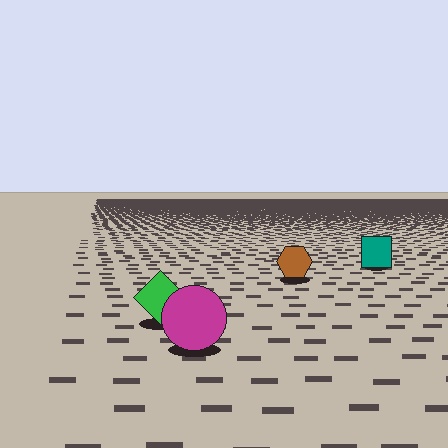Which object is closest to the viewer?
The magenta circle is closest. The texture marks near it are larger and more spread out.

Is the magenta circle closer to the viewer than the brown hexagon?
Yes. The magenta circle is closer — you can tell from the texture gradient: the ground texture is coarser near it.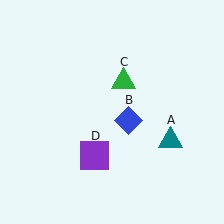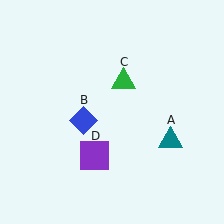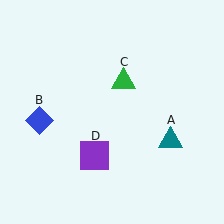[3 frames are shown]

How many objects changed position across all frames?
1 object changed position: blue diamond (object B).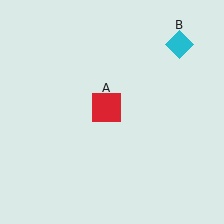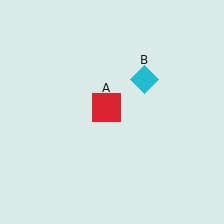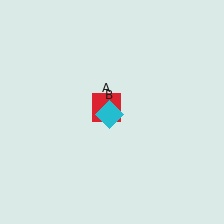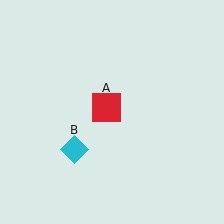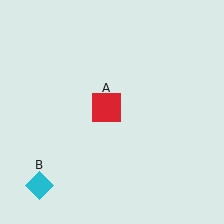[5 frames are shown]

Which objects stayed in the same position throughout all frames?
Red square (object A) remained stationary.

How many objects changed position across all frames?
1 object changed position: cyan diamond (object B).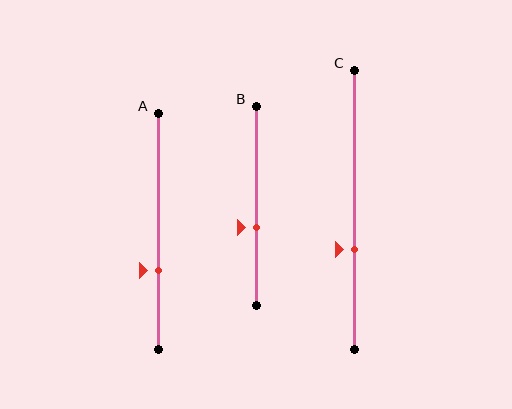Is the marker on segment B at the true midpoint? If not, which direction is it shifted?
No, the marker on segment B is shifted downward by about 11% of the segment length.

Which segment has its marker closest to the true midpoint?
Segment B has its marker closest to the true midpoint.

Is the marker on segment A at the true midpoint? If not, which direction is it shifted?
No, the marker on segment A is shifted downward by about 17% of the segment length.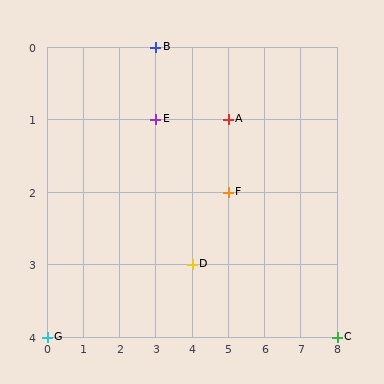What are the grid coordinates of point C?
Point C is at grid coordinates (8, 4).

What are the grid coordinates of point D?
Point D is at grid coordinates (4, 3).